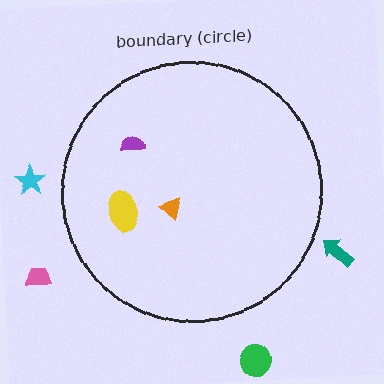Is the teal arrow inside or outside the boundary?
Outside.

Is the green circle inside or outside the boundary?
Outside.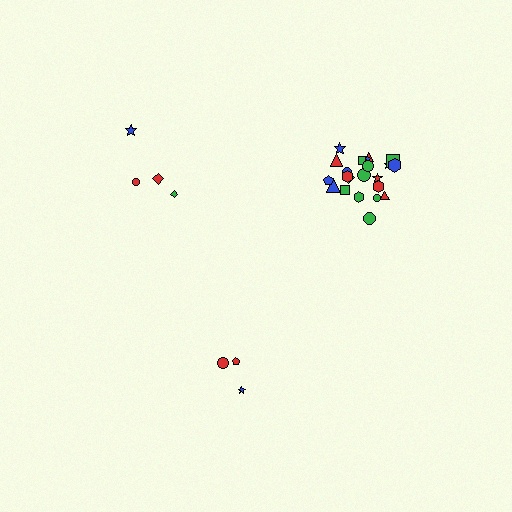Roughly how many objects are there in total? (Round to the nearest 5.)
Roughly 30 objects in total.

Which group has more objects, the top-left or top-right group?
The top-right group.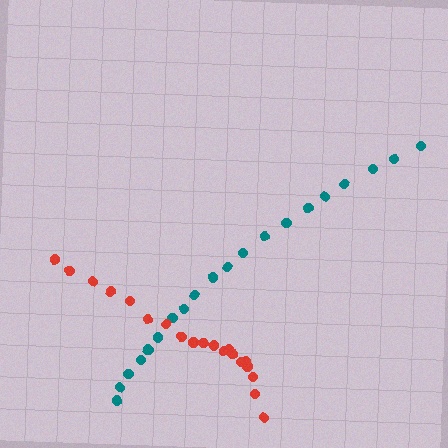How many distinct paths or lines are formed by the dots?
There are 2 distinct paths.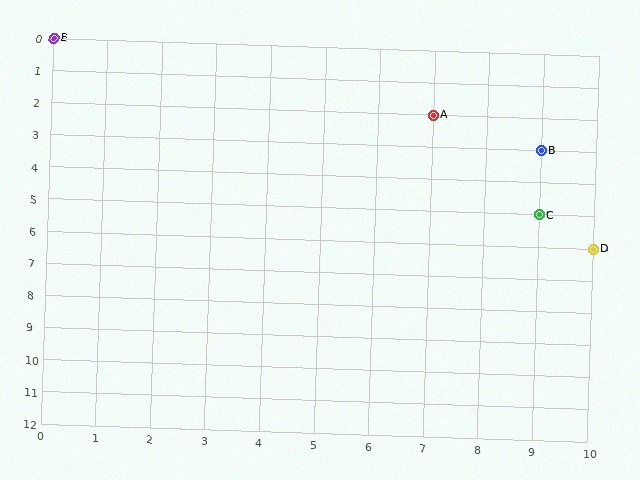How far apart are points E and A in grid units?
Points E and A are 7 columns and 2 rows apart (about 7.3 grid units diagonally).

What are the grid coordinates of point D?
Point D is at grid coordinates (10, 6).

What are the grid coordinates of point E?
Point E is at grid coordinates (0, 0).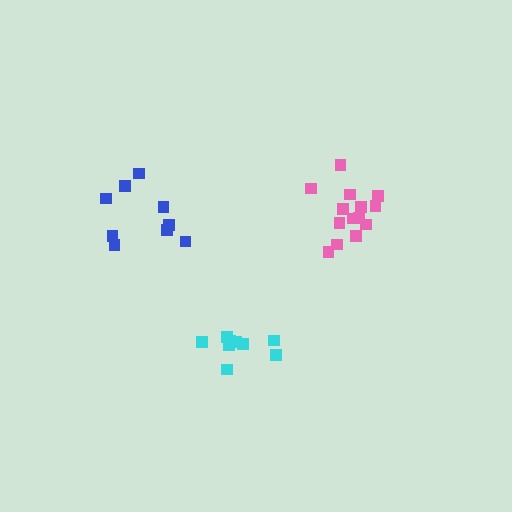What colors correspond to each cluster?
The clusters are colored: pink, blue, cyan.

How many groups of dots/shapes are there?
There are 3 groups.